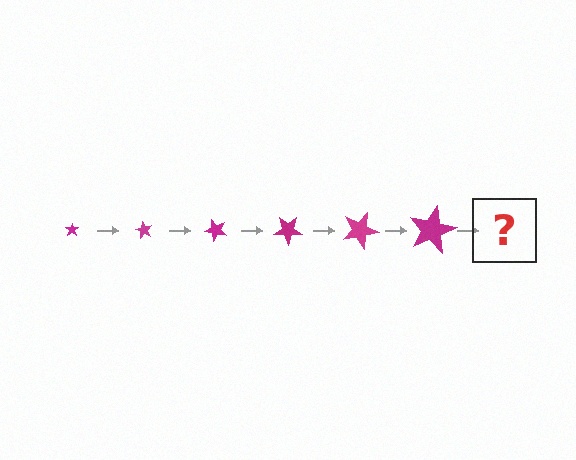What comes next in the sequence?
The next element should be a star, larger than the previous one and rotated 360 degrees from the start.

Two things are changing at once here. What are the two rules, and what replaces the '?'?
The two rules are that the star grows larger each step and it rotates 60 degrees each step. The '?' should be a star, larger than the previous one and rotated 360 degrees from the start.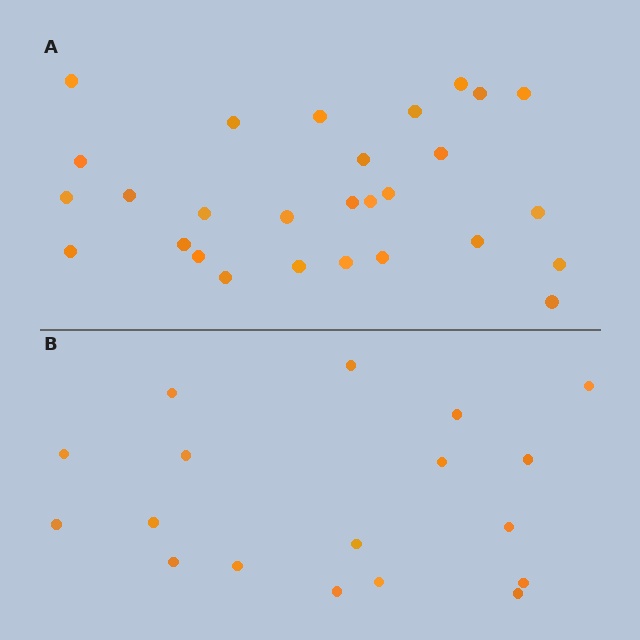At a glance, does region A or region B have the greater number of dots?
Region A (the top region) has more dots.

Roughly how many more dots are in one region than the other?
Region A has roughly 10 or so more dots than region B.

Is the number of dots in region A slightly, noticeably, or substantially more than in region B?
Region A has substantially more. The ratio is roughly 1.6 to 1.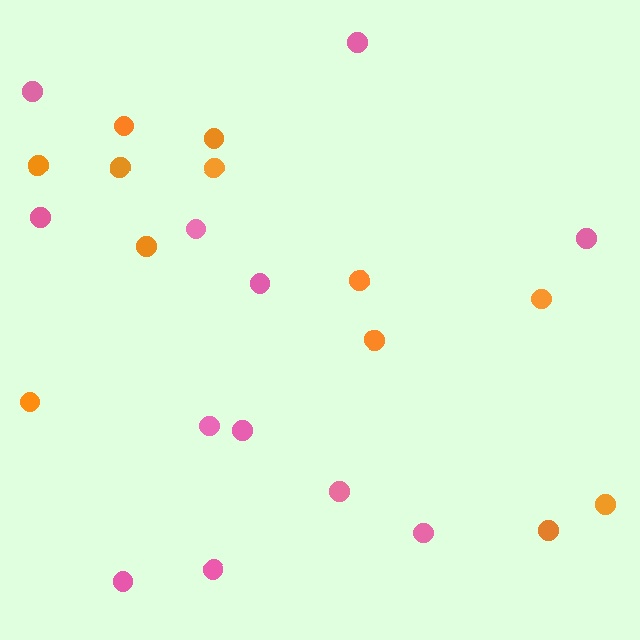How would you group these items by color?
There are 2 groups: one group of orange circles (12) and one group of pink circles (12).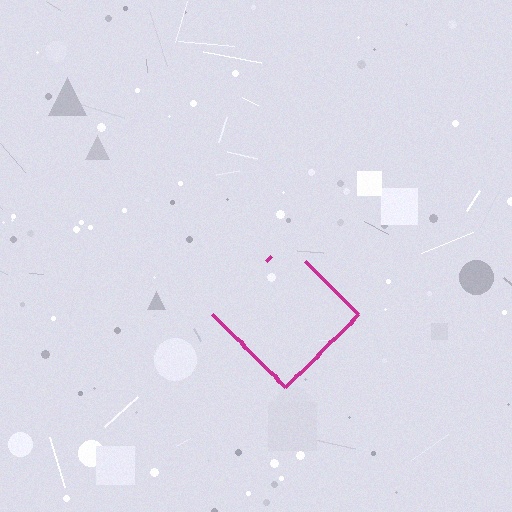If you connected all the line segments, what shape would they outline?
They would outline a diamond.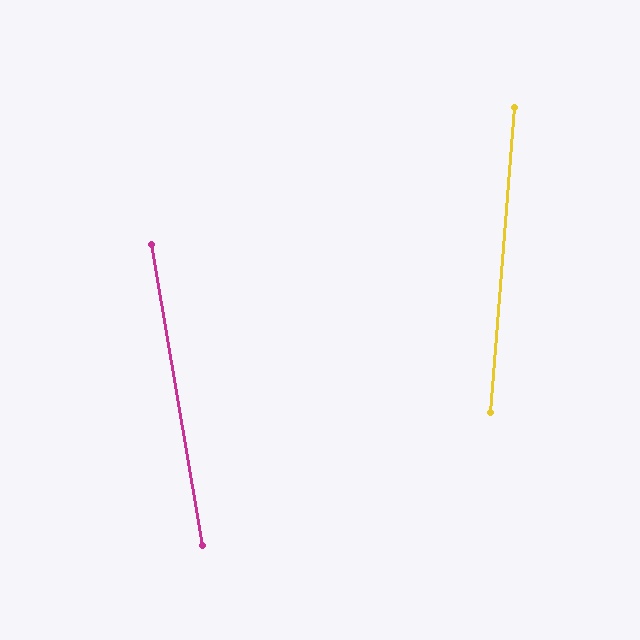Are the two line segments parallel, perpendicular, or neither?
Neither parallel nor perpendicular — they differ by about 14°.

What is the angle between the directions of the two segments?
Approximately 14 degrees.